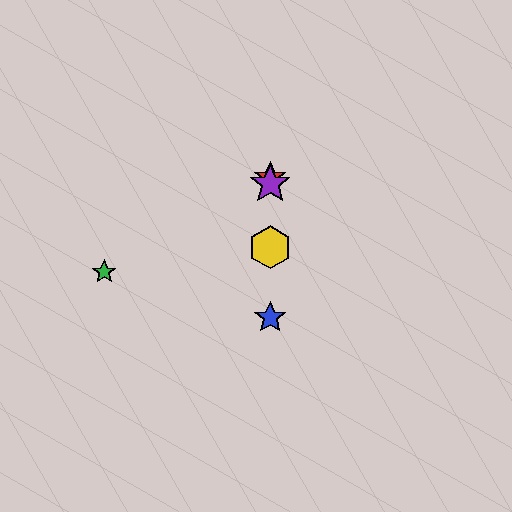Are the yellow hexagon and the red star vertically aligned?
Yes, both are at x≈270.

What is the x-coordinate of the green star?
The green star is at x≈104.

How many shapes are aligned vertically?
4 shapes (the red star, the blue star, the yellow hexagon, the purple star) are aligned vertically.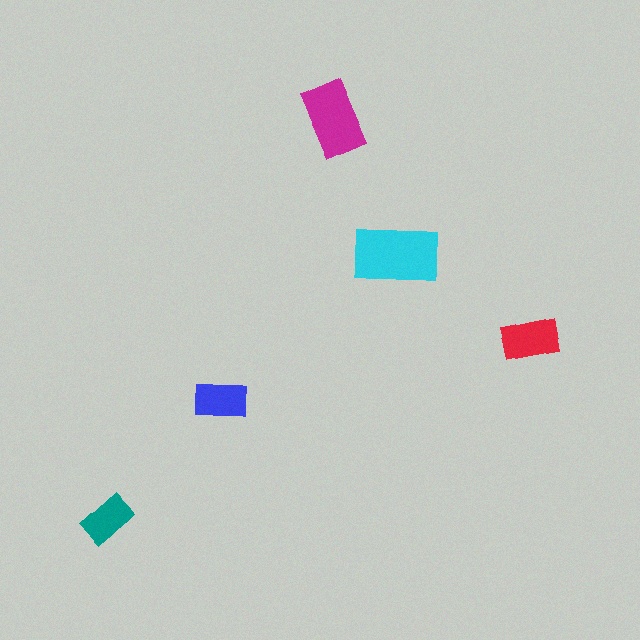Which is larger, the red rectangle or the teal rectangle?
The red one.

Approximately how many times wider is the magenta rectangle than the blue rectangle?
About 1.5 times wider.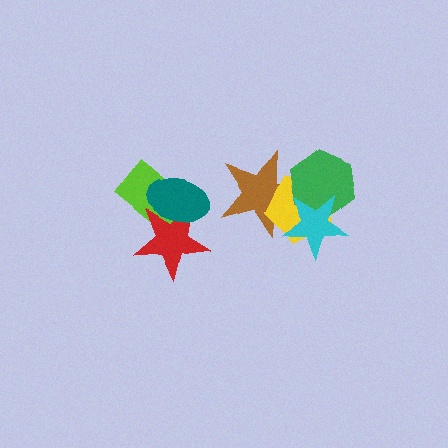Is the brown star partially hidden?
Yes, it is partially covered by another shape.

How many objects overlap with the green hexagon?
3 objects overlap with the green hexagon.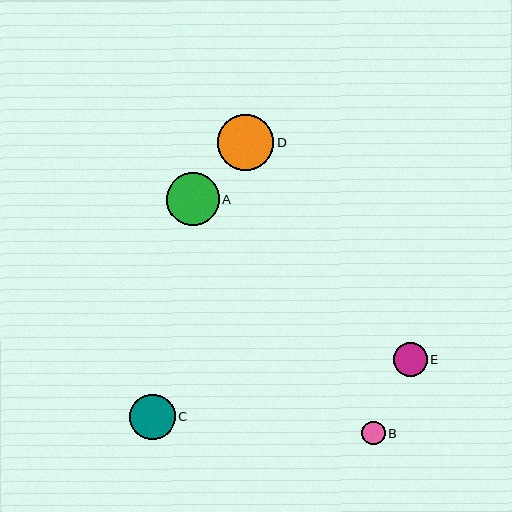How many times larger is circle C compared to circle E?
Circle C is approximately 1.3 times the size of circle E.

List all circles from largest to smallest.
From largest to smallest: D, A, C, E, B.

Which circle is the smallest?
Circle B is the smallest with a size of approximately 23 pixels.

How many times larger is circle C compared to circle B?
Circle C is approximately 1.9 times the size of circle B.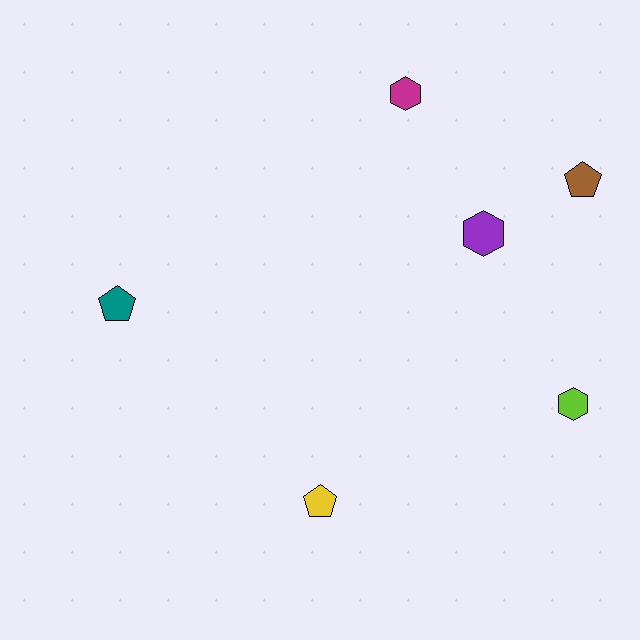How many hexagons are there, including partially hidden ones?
There are 3 hexagons.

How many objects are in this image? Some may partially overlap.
There are 6 objects.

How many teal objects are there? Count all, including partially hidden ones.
There is 1 teal object.